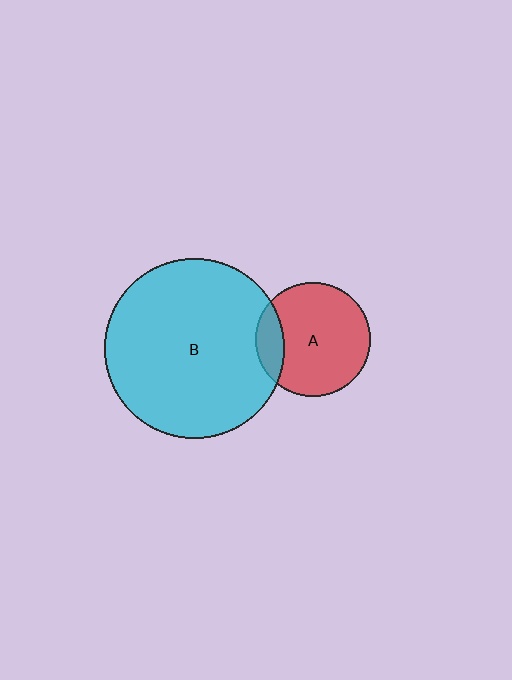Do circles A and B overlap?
Yes.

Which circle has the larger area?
Circle B (cyan).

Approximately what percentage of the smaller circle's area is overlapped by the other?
Approximately 15%.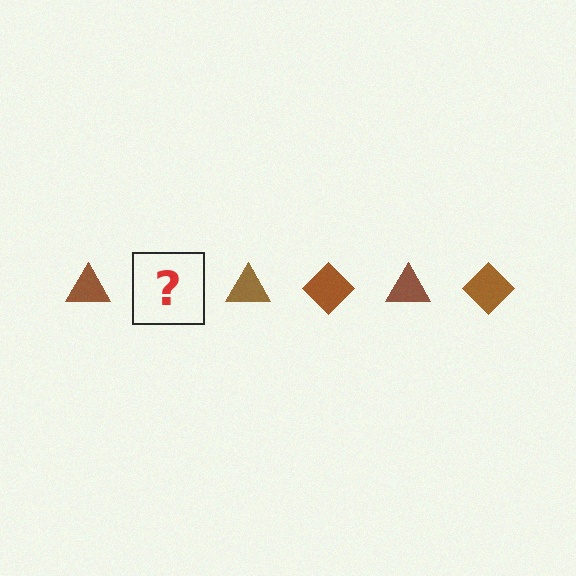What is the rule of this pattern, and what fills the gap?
The rule is that the pattern cycles through triangle, diamond shapes in brown. The gap should be filled with a brown diamond.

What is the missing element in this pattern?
The missing element is a brown diamond.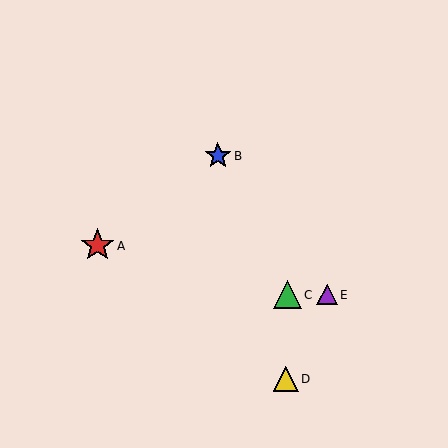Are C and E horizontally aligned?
Yes, both are at y≈295.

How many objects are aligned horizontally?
2 objects (C, E) are aligned horizontally.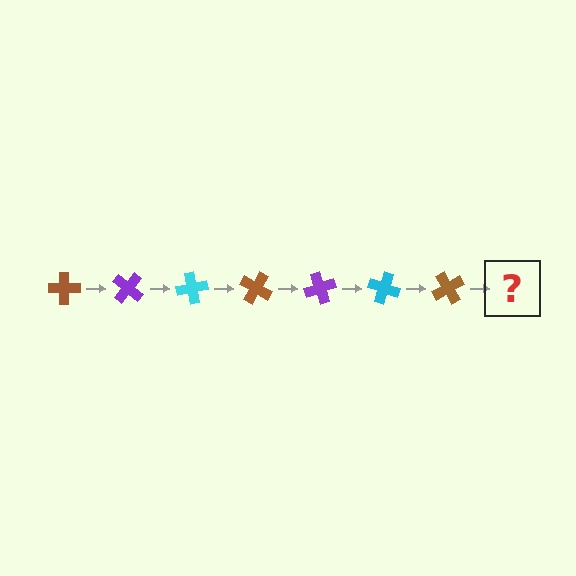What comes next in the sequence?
The next element should be a purple cross, rotated 280 degrees from the start.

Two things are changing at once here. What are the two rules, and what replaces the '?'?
The two rules are that it rotates 40 degrees each step and the color cycles through brown, purple, and cyan. The '?' should be a purple cross, rotated 280 degrees from the start.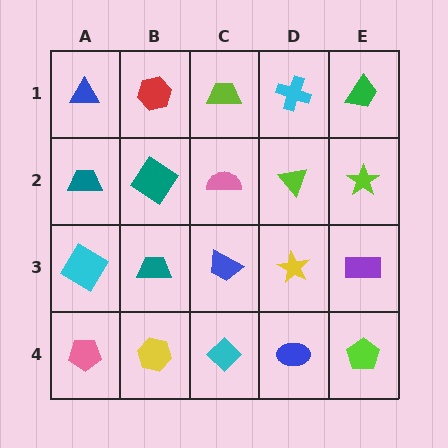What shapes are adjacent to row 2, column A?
A blue triangle (row 1, column A), a cyan diamond (row 3, column A), a teal diamond (row 2, column B).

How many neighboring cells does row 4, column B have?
3.